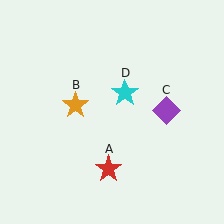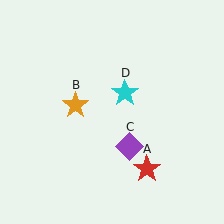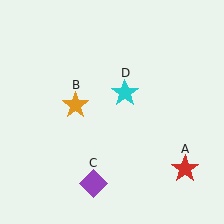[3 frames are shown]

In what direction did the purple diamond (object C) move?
The purple diamond (object C) moved down and to the left.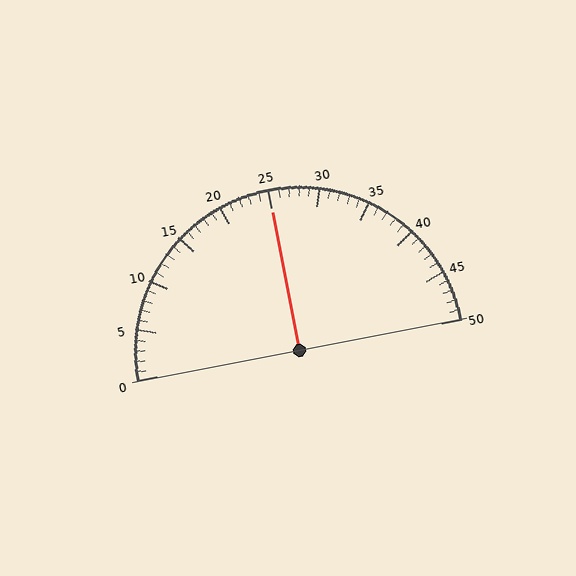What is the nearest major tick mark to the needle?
The nearest major tick mark is 25.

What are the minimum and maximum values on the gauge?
The gauge ranges from 0 to 50.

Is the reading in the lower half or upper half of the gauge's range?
The reading is in the upper half of the range (0 to 50).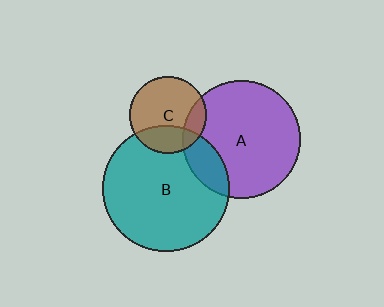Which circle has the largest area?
Circle B (teal).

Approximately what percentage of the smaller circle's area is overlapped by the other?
Approximately 15%.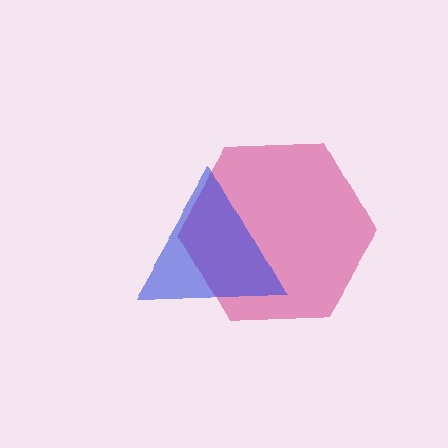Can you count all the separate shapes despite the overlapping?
Yes, there are 2 separate shapes.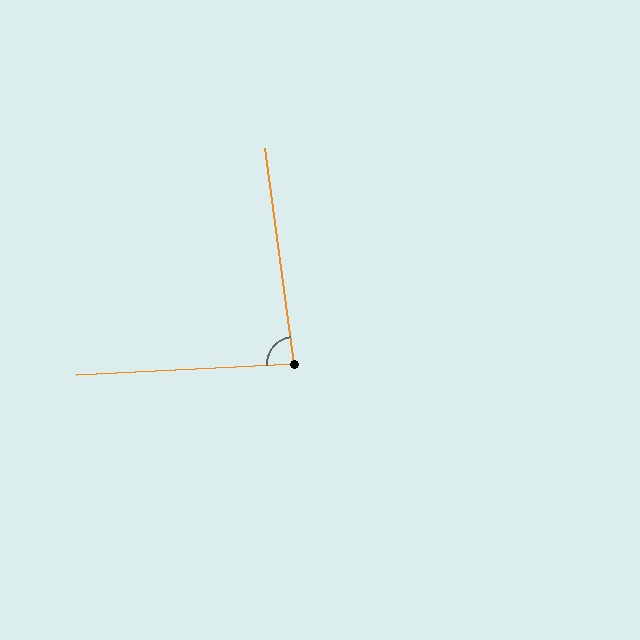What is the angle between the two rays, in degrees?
Approximately 85 degrees.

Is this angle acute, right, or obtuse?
It is approximately a right angle.